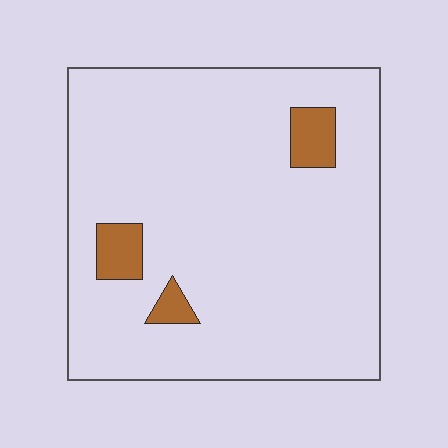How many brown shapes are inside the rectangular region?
3.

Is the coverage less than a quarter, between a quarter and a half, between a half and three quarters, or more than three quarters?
Less than a quarter.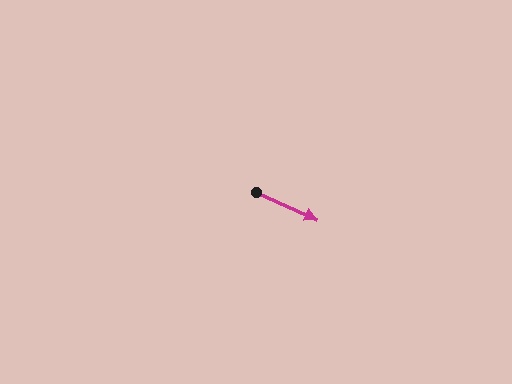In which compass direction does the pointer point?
Southeast.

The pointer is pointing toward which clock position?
Roughly 4 o'clock.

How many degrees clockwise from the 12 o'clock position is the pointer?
Approximately 115 degrees.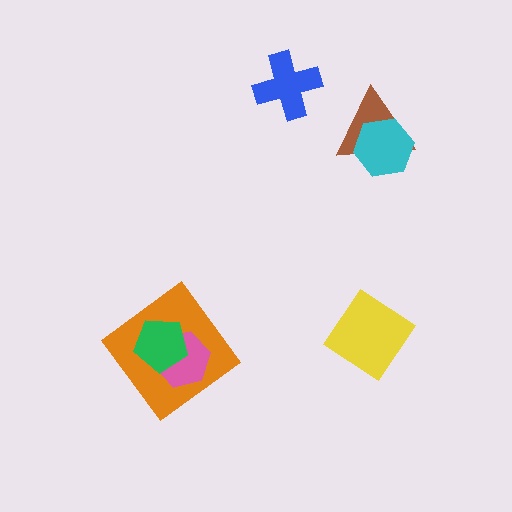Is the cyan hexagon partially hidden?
No, no other shape covers it.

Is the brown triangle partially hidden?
Yes, it is partially covered by another shape.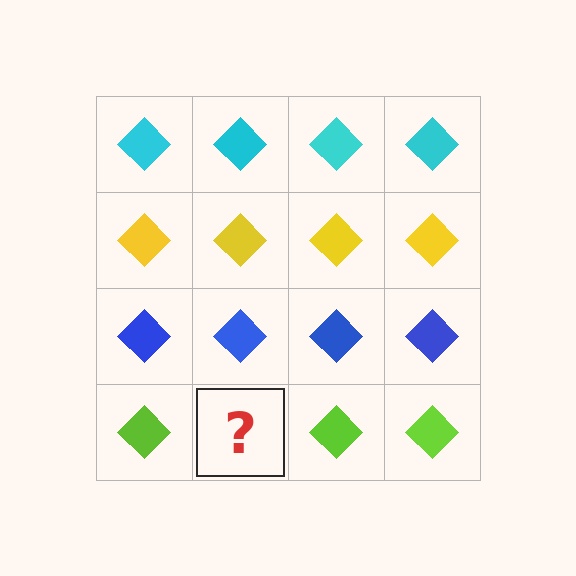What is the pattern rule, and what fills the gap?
The rule is that each row has a consistent color. The gap should be filled with a lime diamond.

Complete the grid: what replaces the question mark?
The question mark should be replaced with a lime diamond.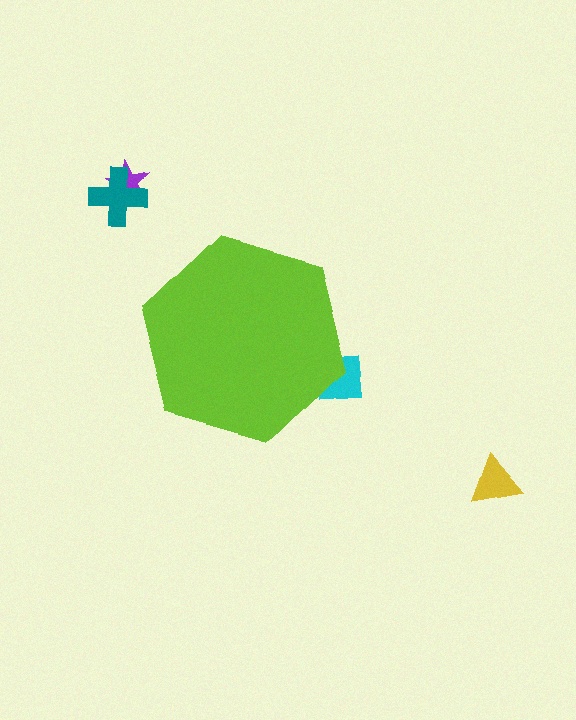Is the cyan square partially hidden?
Yes, the cyan square is partially hidden behind the lime hexagon.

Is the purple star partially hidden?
No, the purple star is fully visible.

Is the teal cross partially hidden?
No, the teal cross is fully visible.